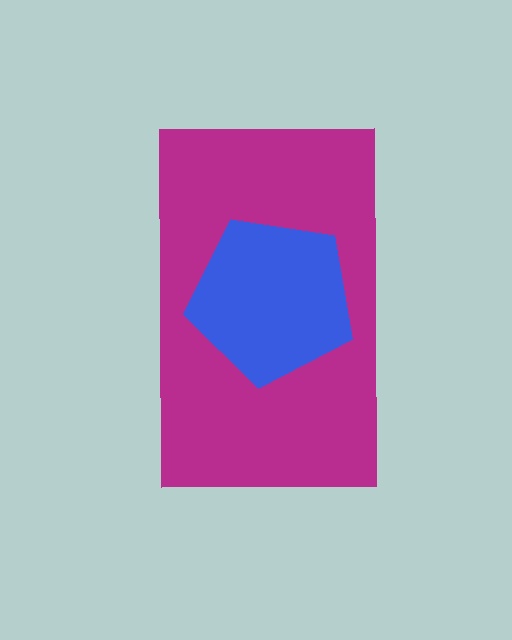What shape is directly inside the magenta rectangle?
The blue pentagon.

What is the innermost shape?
The blue pentagon.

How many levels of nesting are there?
2.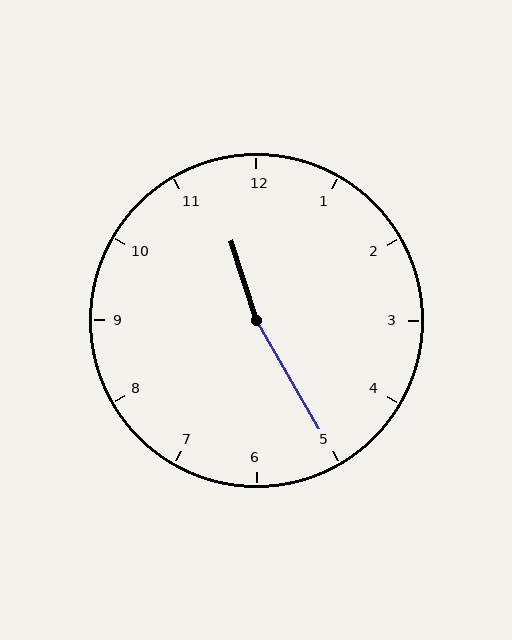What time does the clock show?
11:25.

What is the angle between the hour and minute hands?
Approximately 168 degrees.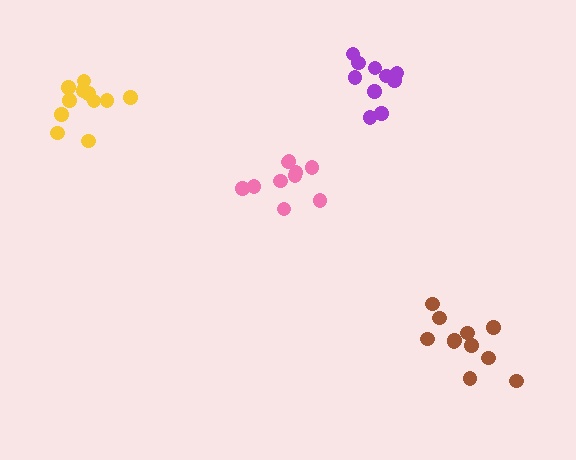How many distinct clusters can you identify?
There are 4 distinct clusters.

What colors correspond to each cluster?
The clusters are colored: purple, brown, yellow, pink.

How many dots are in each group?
Group 1: 10 dots, Group 2: 11 dots, Group 3: 11 dots, Group 4: 10 dots (42 total).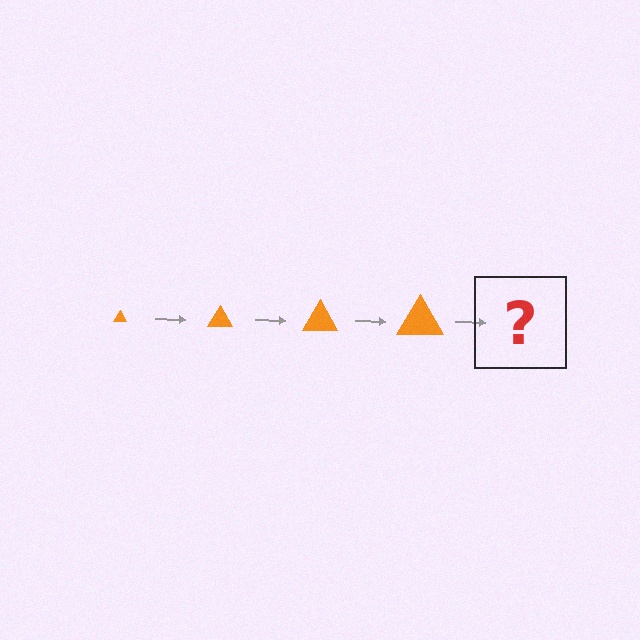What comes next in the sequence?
The next element should be an orange triangle, larger than the previous one.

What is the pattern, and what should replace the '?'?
The pattern is that the triangle gets progressively larger each step. The '?' should be an orange triangle, larger than the previous one.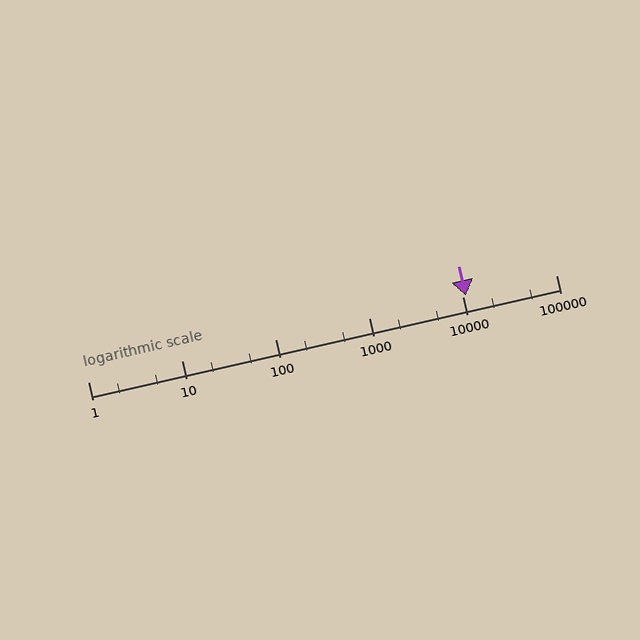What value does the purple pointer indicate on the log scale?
The pointer indicates approximately 11000.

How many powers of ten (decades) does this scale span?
The scale spans 5 decades, from 1 to 100000.